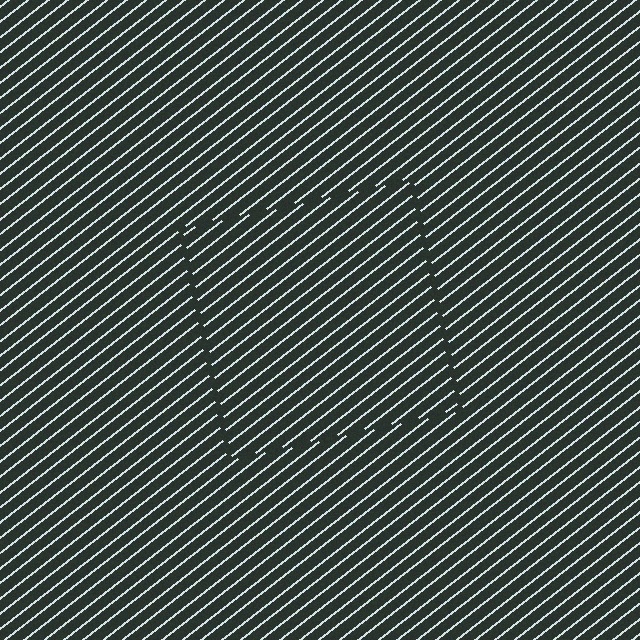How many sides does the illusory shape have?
4 sides — the line-ends trace a square.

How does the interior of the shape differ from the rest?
The interior of the shape contains the same grating, shifted by half a period — the contour is defined by the phase discontinuity where line-ends from the inner and outer gratings abut.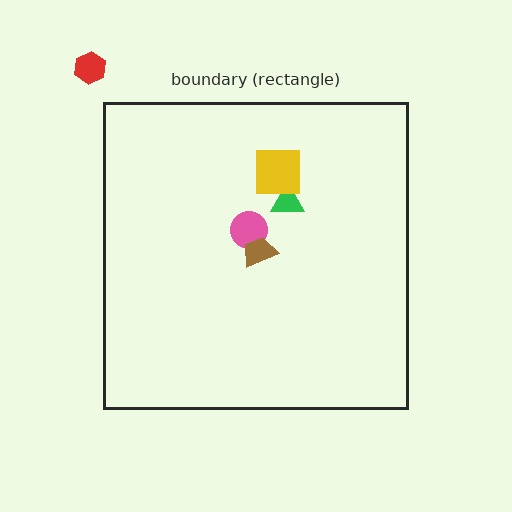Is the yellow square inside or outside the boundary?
Inside.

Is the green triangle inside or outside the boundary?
Inside.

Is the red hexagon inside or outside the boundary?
Outside.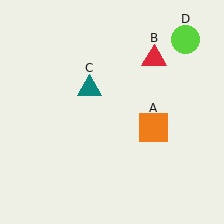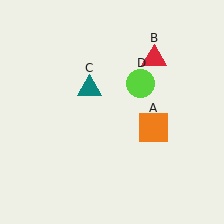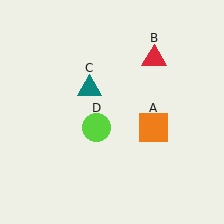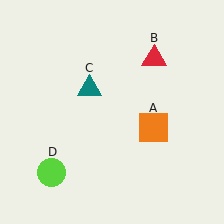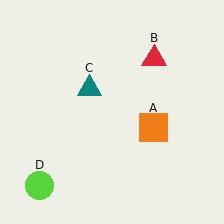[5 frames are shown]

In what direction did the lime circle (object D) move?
The lime circle (object D) moved down and to the left.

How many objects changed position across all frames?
1 object changed position: lime circle (object D).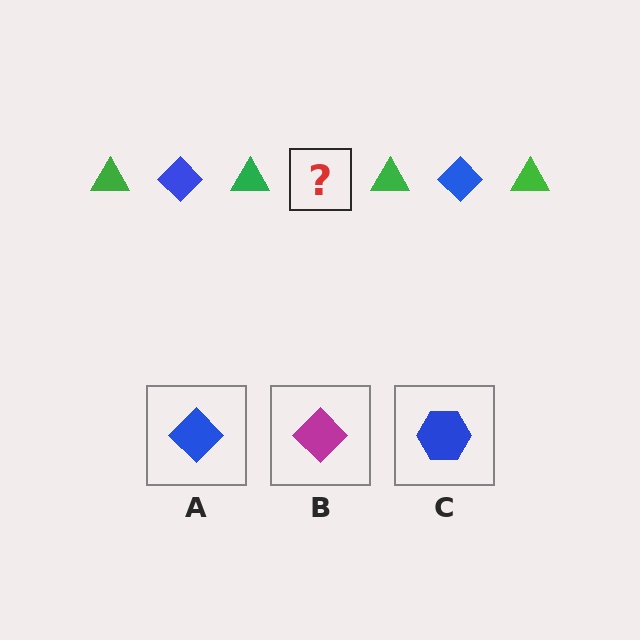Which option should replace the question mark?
Option A.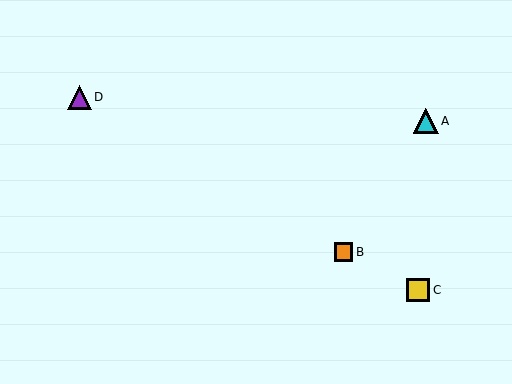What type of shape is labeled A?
Shape A is a cyan triangle.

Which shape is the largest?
The cyan triangle (labeled A) is the largest.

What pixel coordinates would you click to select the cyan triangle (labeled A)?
Click at (426, 121) to select the cyan triangle A.